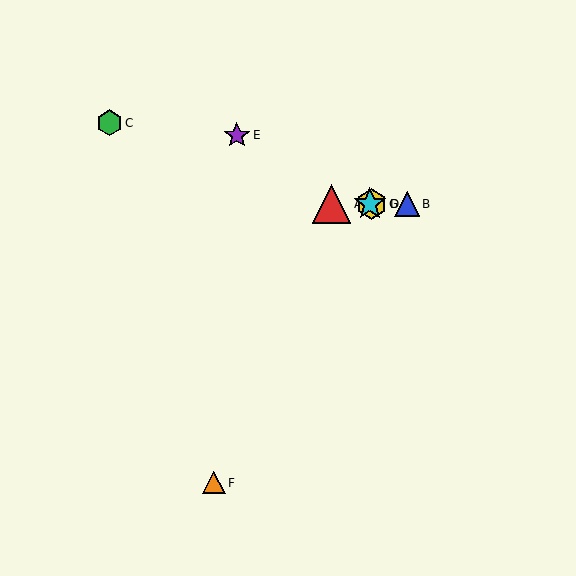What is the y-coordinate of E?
Object E is at y≈135.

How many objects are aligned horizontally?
4 objects (A, B, D, G) are aligned horizontally.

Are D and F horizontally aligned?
No, D is at y≈204 and F is at y≈483.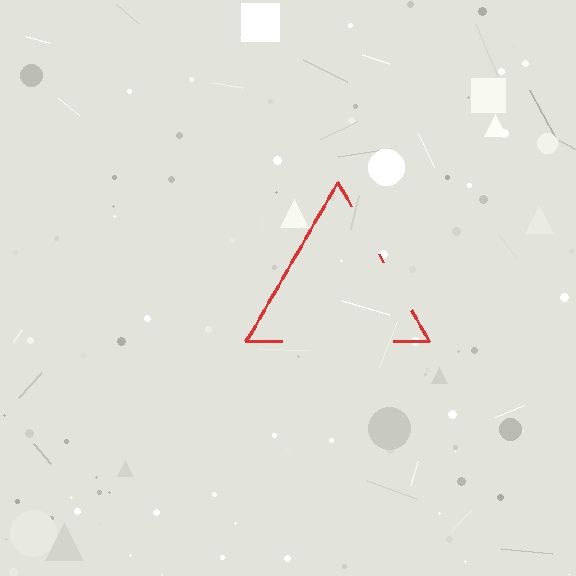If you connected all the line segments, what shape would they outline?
They would outline a triangle.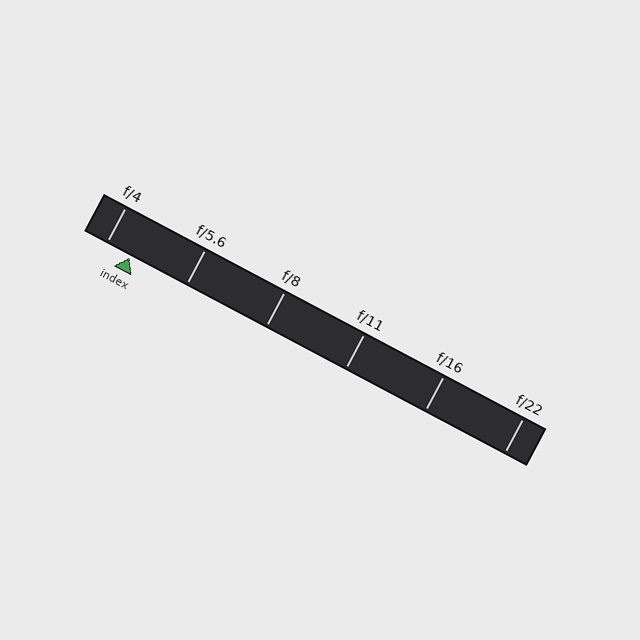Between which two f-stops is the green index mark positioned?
The index mark is between f/4 and f/5.6.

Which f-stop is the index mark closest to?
The index mark is closest to f/4.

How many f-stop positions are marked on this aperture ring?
There are 6 f-stop positions marked.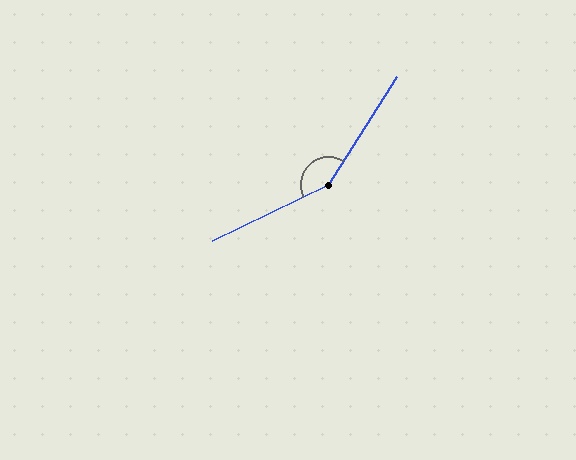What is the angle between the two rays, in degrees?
Approximately 149 degrees.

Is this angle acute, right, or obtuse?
It is obtuse.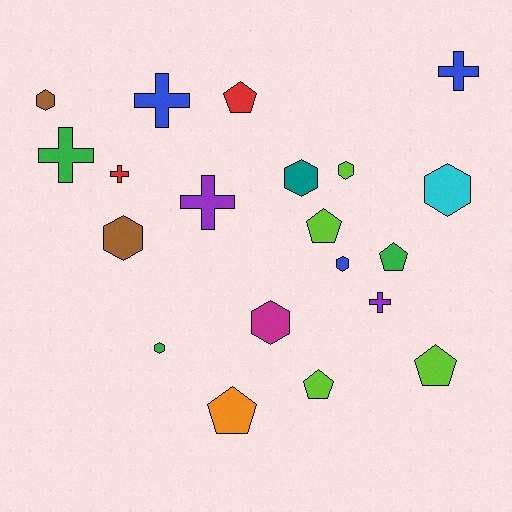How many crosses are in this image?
There are 6 crosses.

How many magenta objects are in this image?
There is 1 magenta object.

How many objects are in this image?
There are 20 objects.